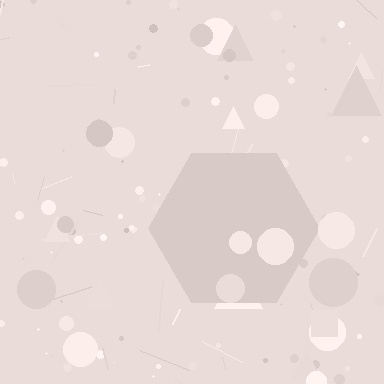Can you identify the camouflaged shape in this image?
The camouflaged shape is a hexagon.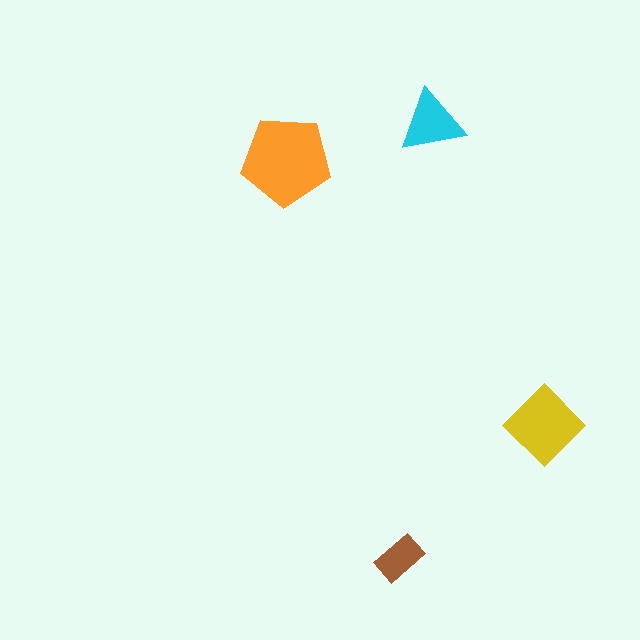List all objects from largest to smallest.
The orange pentagon, the yellow diamond, the cyan triangle, the brown rectangle.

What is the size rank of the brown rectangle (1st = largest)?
4th.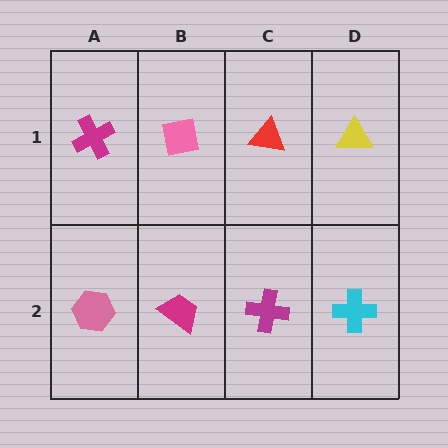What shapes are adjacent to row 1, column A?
A pink hexagon (row 2, column A), a pink square (row 1, column B).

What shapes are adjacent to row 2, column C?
A red triangle (row 1, column C), a magenta trapezoid (row 2, column B), a cyan cross (row 2, column D).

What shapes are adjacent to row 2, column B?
A pink square (row 1, column B), a pink hexagon (row 2, column A), a magenta cross (row 2, column C).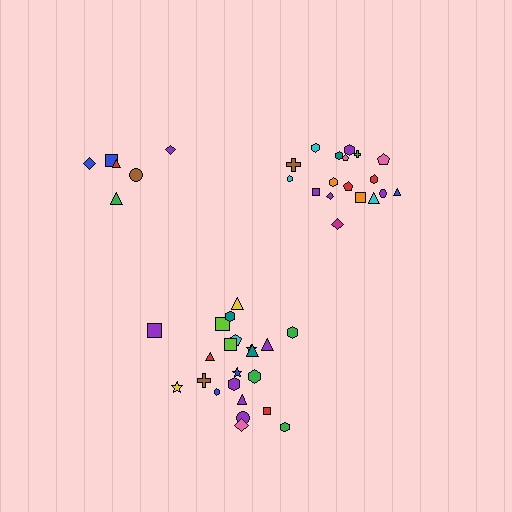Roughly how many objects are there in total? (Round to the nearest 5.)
Roughly 45 objects in total.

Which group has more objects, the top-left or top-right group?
The top-right group.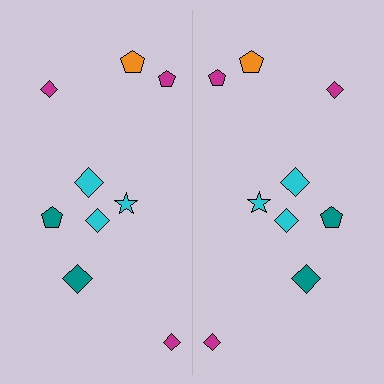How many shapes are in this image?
There are 18 shapes in this image.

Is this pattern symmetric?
Yes, this pattern has bilateral (reflection) symmetry.